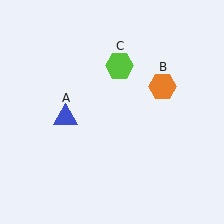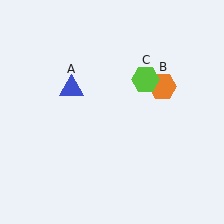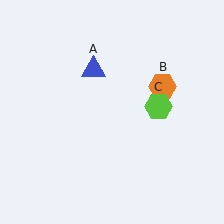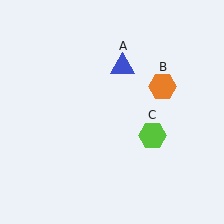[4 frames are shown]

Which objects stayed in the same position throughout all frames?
Orange hexagon (object B) remained stationary.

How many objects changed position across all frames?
2 objects changed position: blue triangle (object A), lime hexagon (object C).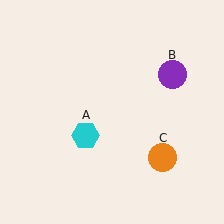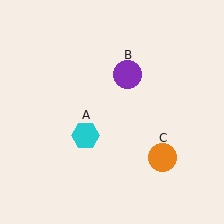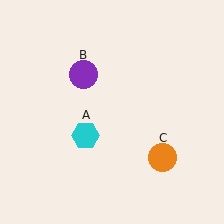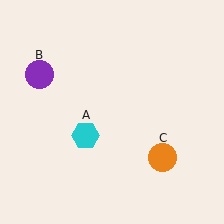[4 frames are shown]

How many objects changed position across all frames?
1 object changed position: purple circle (object B).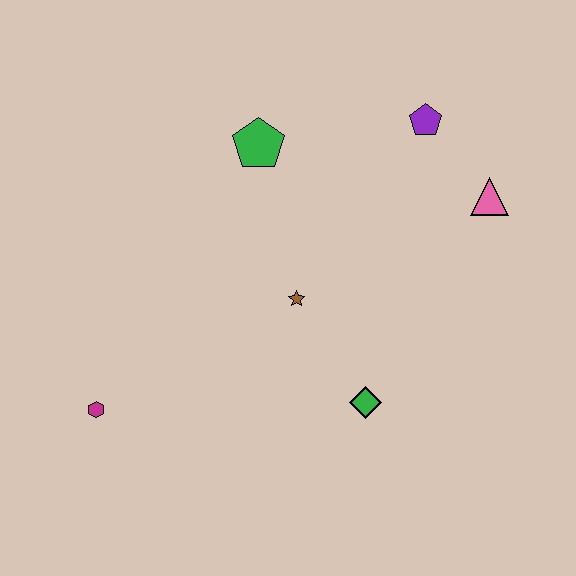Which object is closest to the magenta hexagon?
The brown star is closest to the magenta hexagon.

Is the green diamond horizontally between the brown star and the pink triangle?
Yes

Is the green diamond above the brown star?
No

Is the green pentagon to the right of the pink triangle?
No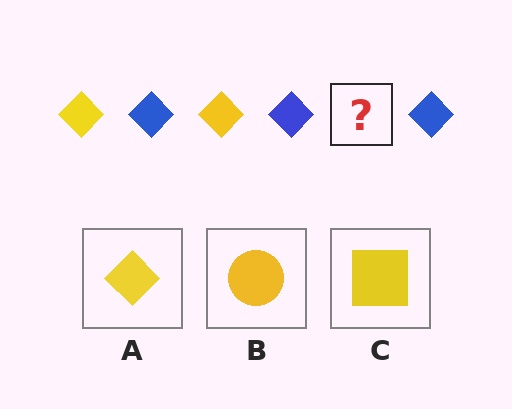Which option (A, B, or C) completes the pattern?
A.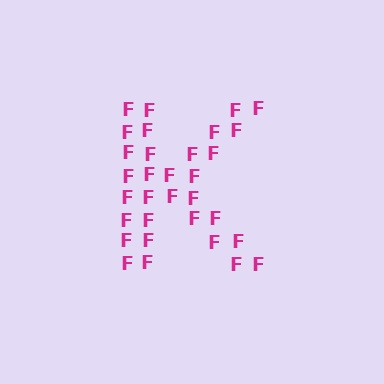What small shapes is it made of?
It is made of small letter F's.